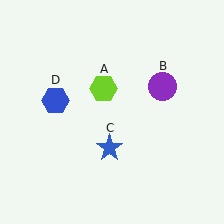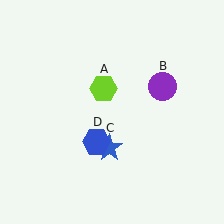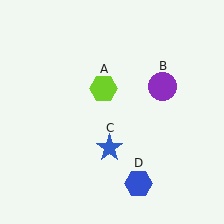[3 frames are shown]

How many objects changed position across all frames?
1 object changed position: blue hexagon (object D).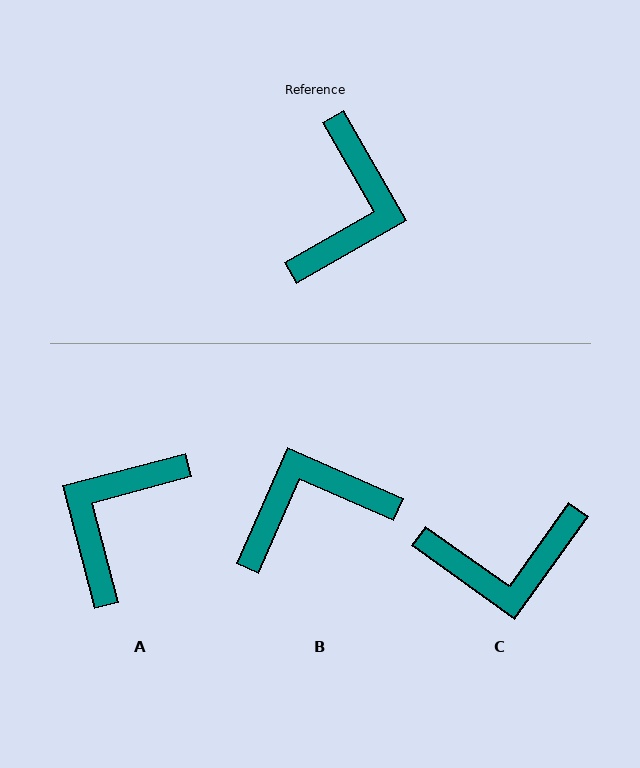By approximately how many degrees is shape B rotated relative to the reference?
Approximately 127 degrees counter-clockwise.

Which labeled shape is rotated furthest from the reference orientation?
A, about 165 degrees away.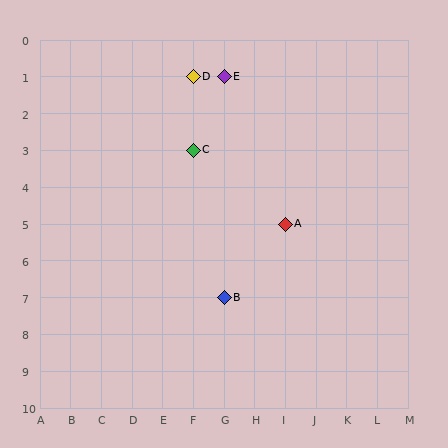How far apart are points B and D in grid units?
Points B and D are 1 column and 6 rows apart (about 6.1 grid units diagonally).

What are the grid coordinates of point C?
Point C is at grid coordinates (F, 3).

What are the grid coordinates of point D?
Point D is at grid coordinates (F, 1).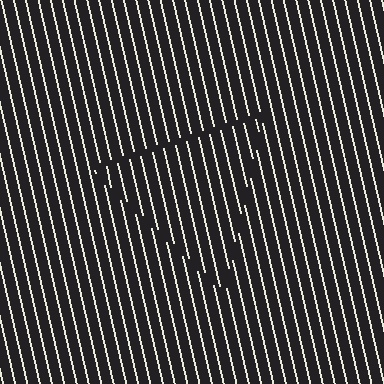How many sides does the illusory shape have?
3 sides — the line-ends trace a triangle.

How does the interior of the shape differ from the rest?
The interior of the shape contains the same grating, shifted by half a period — the contour is defined by the phase discontinuity where line-ends from the inner and outer gratings abut.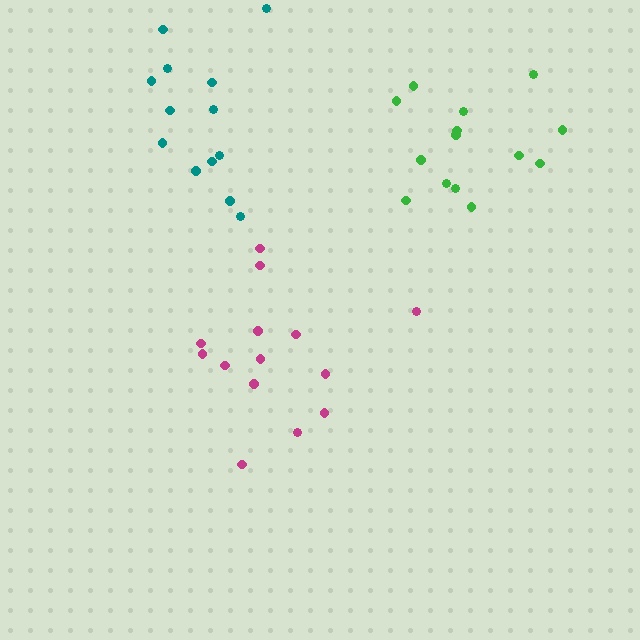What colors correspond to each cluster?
The clusters are colored: green, magenta, teal.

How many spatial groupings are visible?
There are 3 spatial groupings.